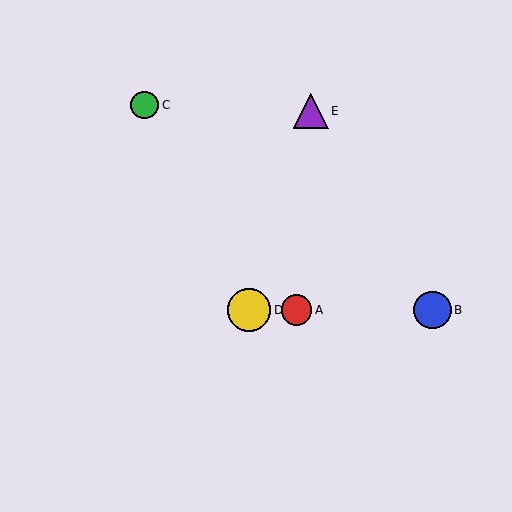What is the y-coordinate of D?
Object D is at y≈310.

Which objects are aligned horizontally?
Objects A, B, D are aligned horizontally.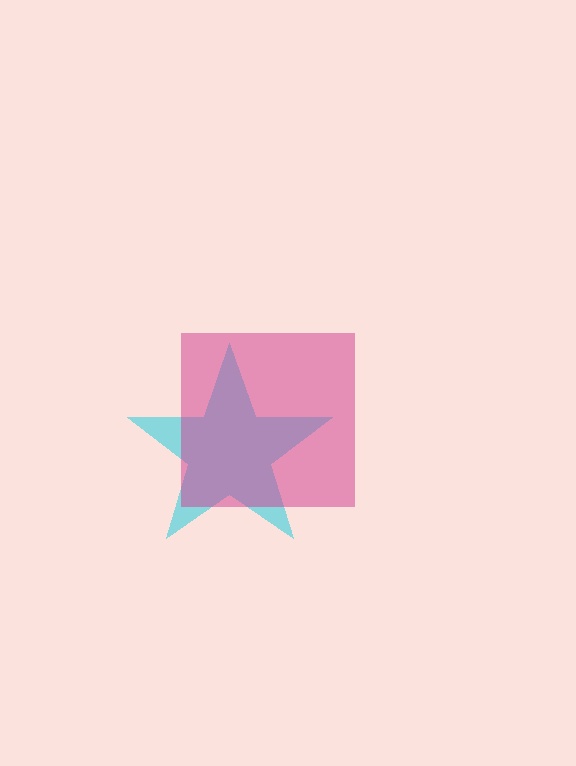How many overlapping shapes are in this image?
There are 2 overlapping shapes in the image.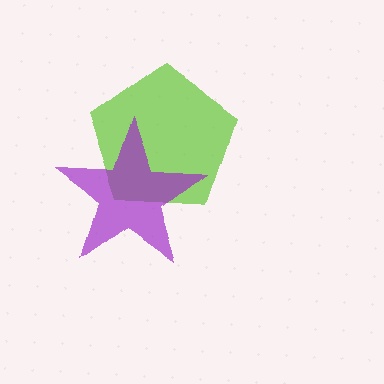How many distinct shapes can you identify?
There are 2 distinct shapes: a lime pentagon, a purple star.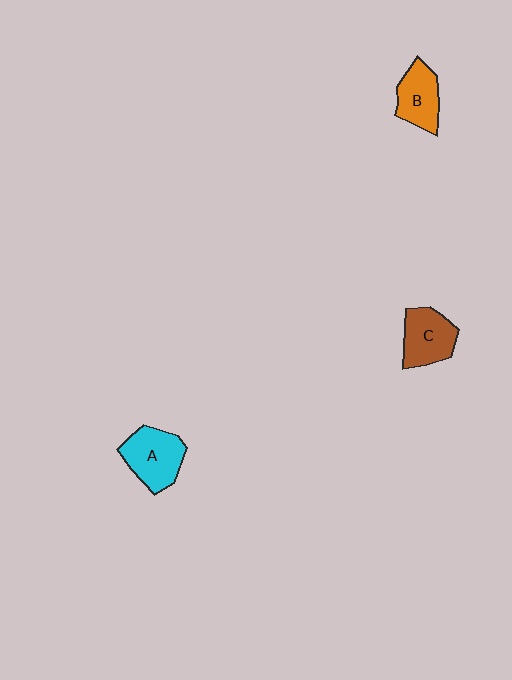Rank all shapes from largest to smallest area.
From largest to smallest: A (cyan), C (brown), B (orange).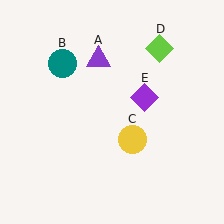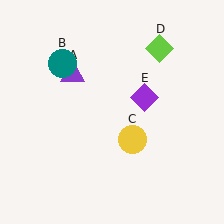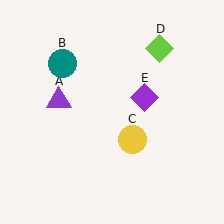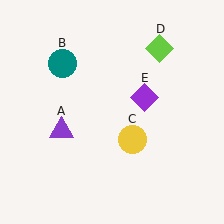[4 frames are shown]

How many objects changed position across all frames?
1 object changed position: purple triangle (object A).